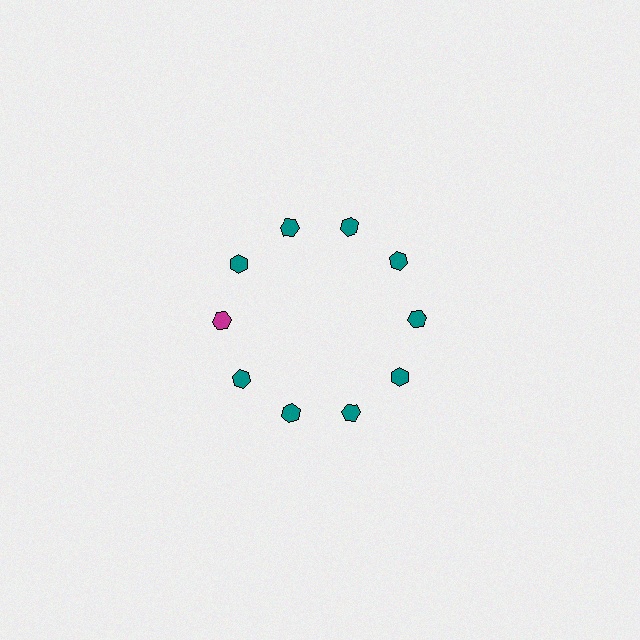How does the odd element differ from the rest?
It has a different color: magenta instead of teal.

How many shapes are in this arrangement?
There are 10 shapes arranged in a ring pattern.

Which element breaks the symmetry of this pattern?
The magenta hexagon at roughly the 9 o'clock position breaks the symmetry. All other shapes are teal hexagons.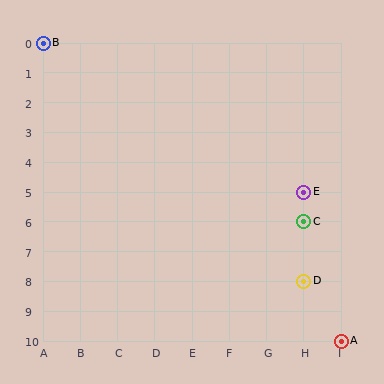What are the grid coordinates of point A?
Point A is at grid coordinates (I, 10).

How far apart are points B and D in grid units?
Points B and D are 7 columns and 8 rows apart (about 10.6 grid units diagonally).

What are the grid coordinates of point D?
Point D is at grid coordinates (H, 8).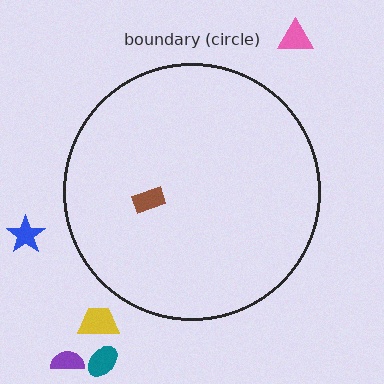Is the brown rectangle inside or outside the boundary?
Inside.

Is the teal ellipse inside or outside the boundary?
Outside.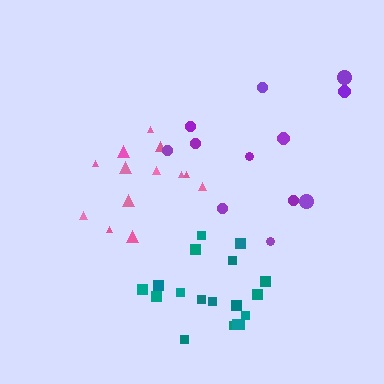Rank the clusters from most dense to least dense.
pink, teal, purple.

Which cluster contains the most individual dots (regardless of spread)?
Teal (18).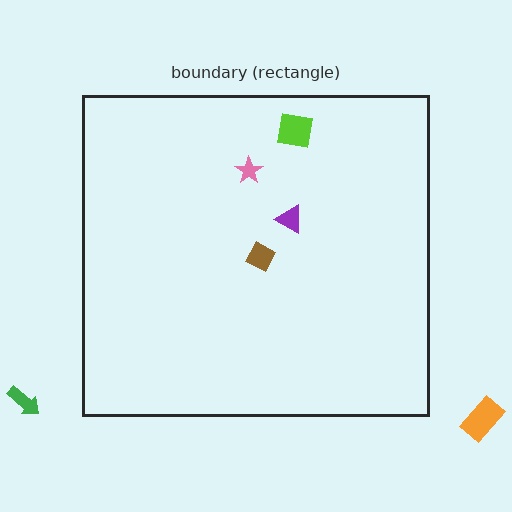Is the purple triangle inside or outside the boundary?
Inside.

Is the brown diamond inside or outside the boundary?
Inside.